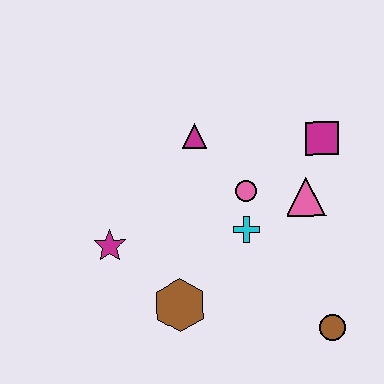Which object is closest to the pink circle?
The cyan cross is closest to the pink circle.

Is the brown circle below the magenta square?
Yes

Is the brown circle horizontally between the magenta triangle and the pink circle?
No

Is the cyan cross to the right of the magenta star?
Yes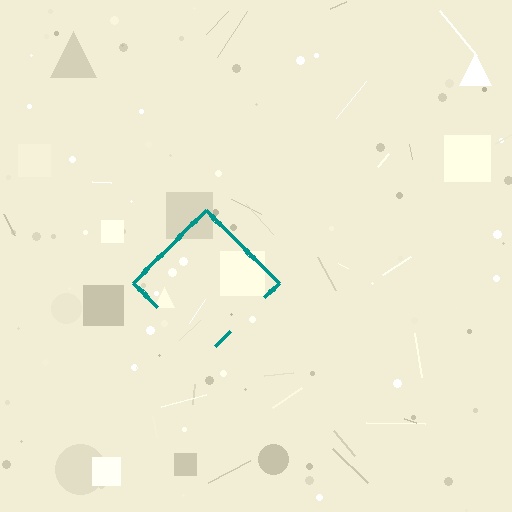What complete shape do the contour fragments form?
The contour fragments form a diamond.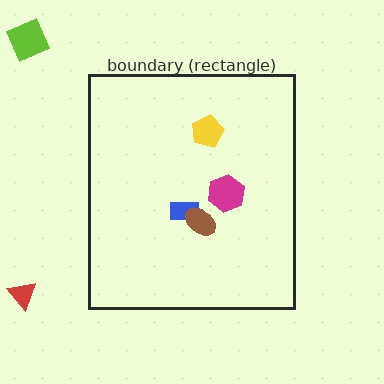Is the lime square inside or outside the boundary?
Outside.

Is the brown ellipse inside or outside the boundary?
Inside.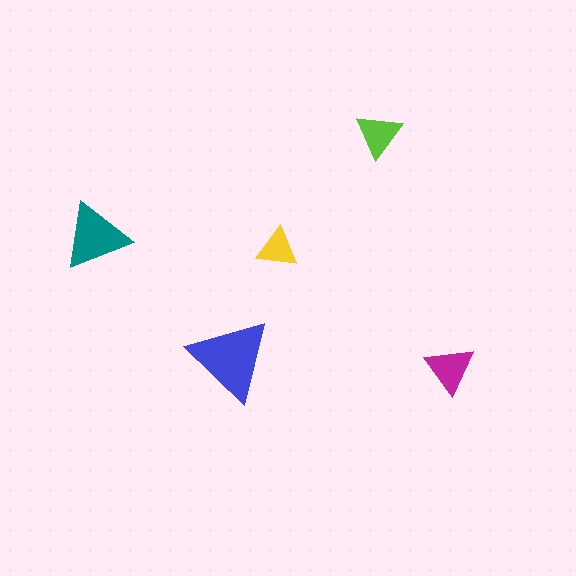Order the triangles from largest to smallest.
the blue one, the teal one, the magenta one, the lime one, the yellow one.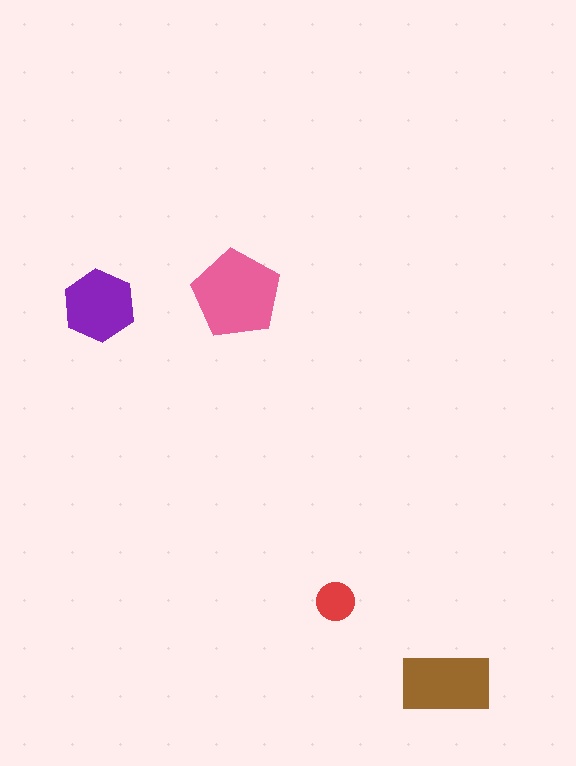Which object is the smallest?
The red circle.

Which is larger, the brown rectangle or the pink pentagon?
The pink pentagon.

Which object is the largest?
The pink pentagon.